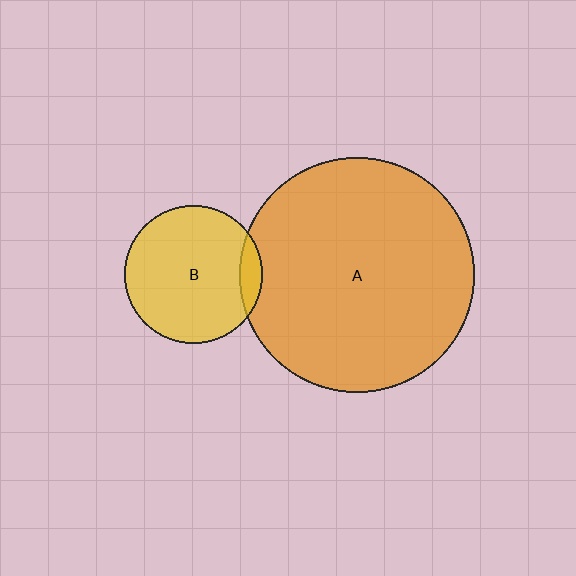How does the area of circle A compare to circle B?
Approximately 2.9 times.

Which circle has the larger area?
Circle A (orange).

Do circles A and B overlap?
Yes.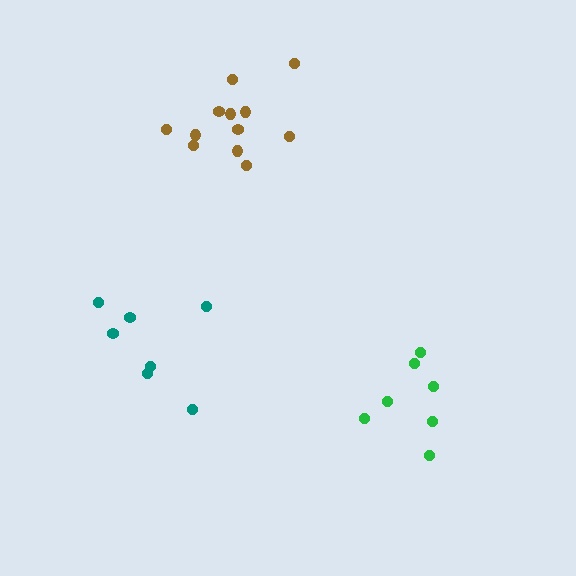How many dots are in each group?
Group 1: 12 dots, Group 2: 7 dots, Group 3: 7 dots (26 total).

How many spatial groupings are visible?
There are 3 spatial groupings.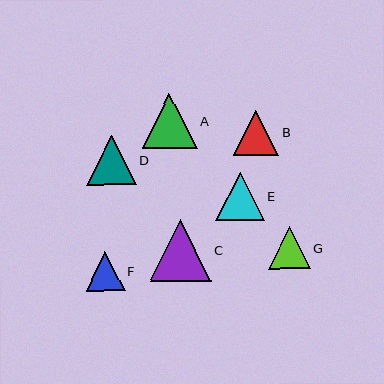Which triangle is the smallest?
Triangle F is the smallest with a size of approximately 39 pixels.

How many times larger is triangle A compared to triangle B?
Triangle A is approximately 1.2 times the size of triangle B.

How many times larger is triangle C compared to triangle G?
Triangle C is approximately 1.5 times the size of triangle G.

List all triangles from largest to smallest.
From largest to smallest: C, A, D, E, B, G, F.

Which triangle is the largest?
Triangle C is the largest with a size of approximately 62 pixels.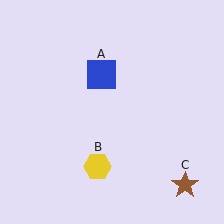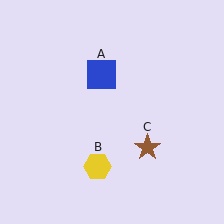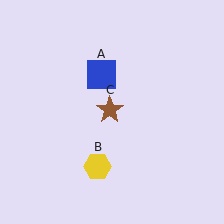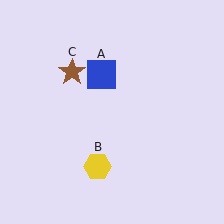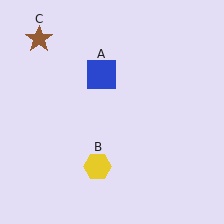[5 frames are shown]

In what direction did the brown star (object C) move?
The brown star (object C) moved up and to the left.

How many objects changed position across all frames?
1 object changed position: brown star (object C).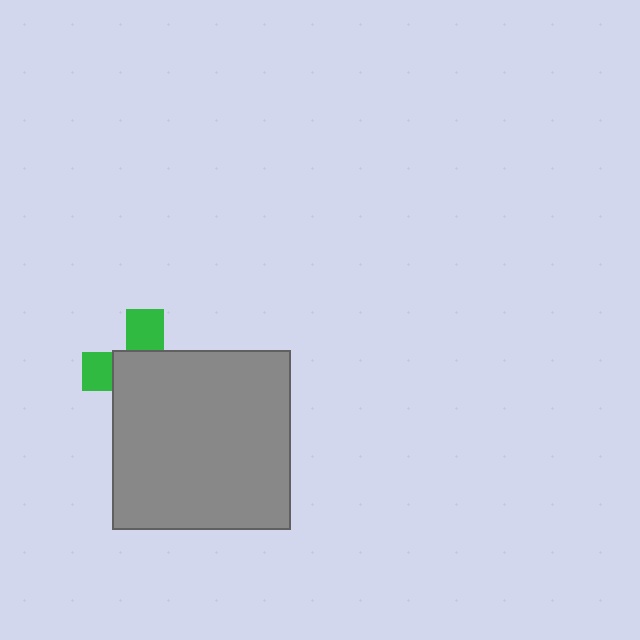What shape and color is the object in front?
The object in front is a gray square.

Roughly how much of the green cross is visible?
A small part of it is visible (roughly 33%).